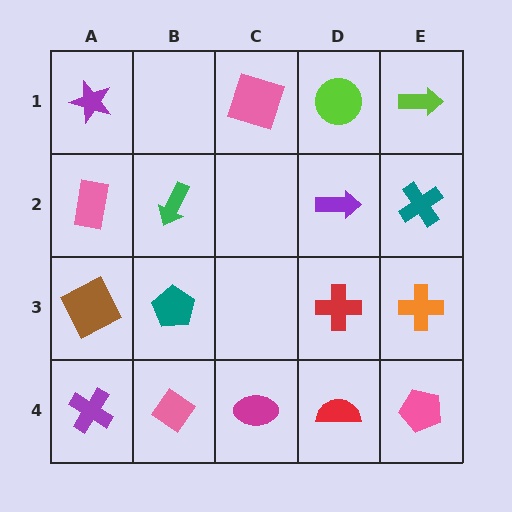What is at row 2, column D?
A purple arrow.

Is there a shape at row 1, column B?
No, that cell is empty.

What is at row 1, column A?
A purple star.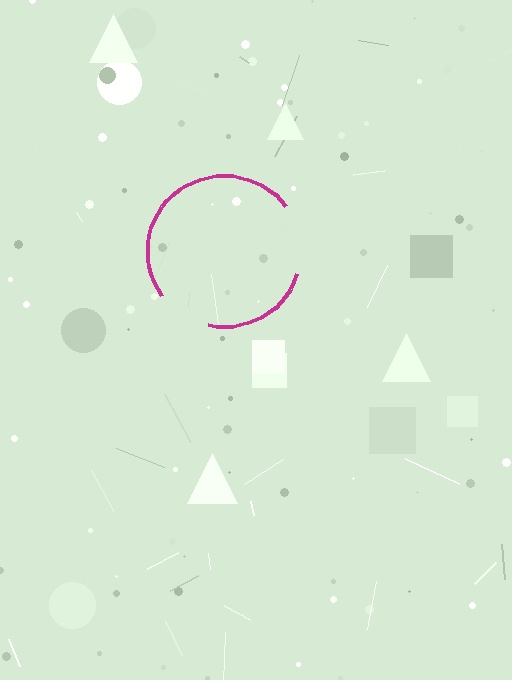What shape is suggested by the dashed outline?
The dashed outline suggests a circle.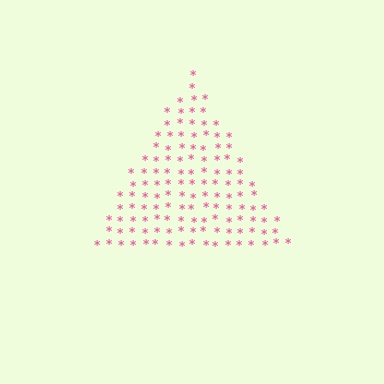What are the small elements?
The small elements are asterisks.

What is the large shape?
The large shape is a triangle.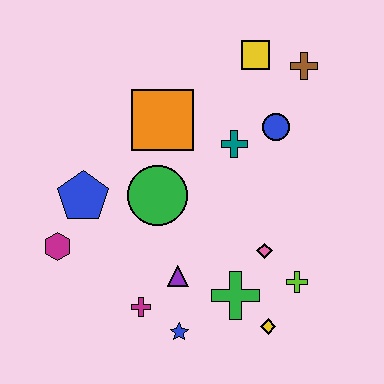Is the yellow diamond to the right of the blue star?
Yes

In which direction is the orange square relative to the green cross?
The orange square is above the green cross.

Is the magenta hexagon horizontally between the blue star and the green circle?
No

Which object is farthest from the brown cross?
The magenta hexagon is farthest from the brown cross.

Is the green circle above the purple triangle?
Yes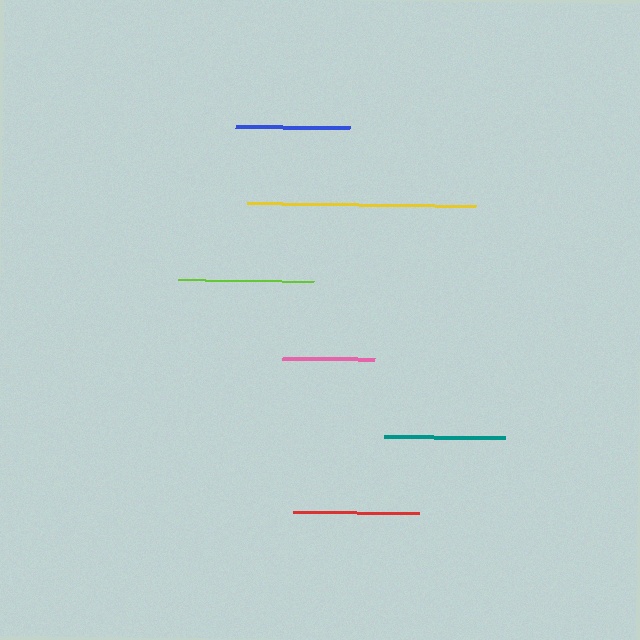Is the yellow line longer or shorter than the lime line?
The yellow line is longer than the lime line.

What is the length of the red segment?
The red segment is approximately 125 pixels long.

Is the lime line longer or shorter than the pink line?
The lime line is longer than the pink line.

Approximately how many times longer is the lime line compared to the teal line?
The lime line is approximately 1.1 times the length of the teal line.